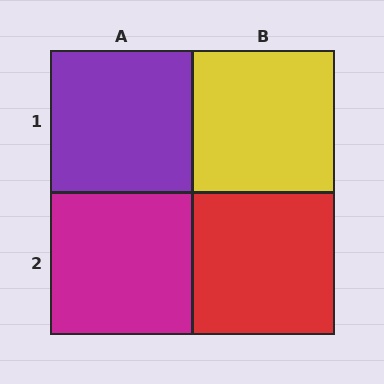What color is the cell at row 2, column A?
Magenta.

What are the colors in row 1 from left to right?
Purple, yellow.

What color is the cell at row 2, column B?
Red.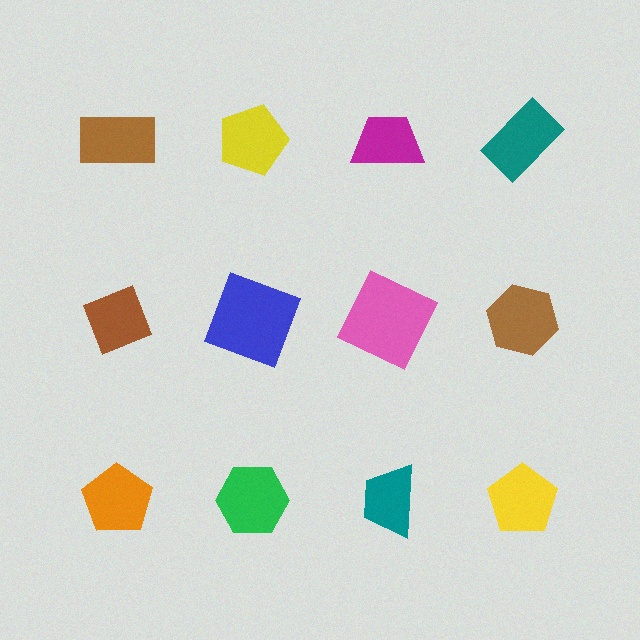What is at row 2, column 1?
A brown diamond.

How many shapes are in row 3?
4 shapes.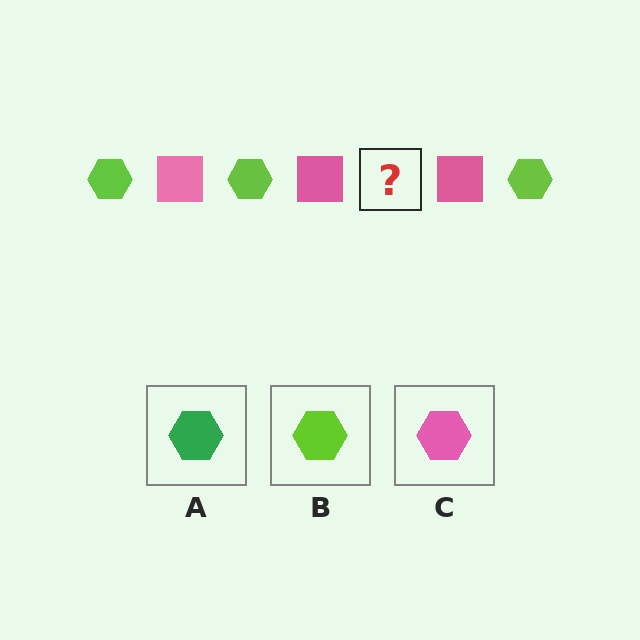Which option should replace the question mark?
Option B.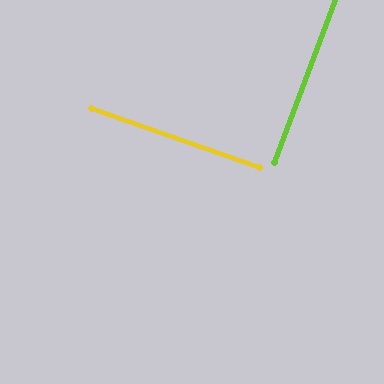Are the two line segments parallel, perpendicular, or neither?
Perpendicular — they meet at approximately 89°.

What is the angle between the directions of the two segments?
Approximately 89 degrees.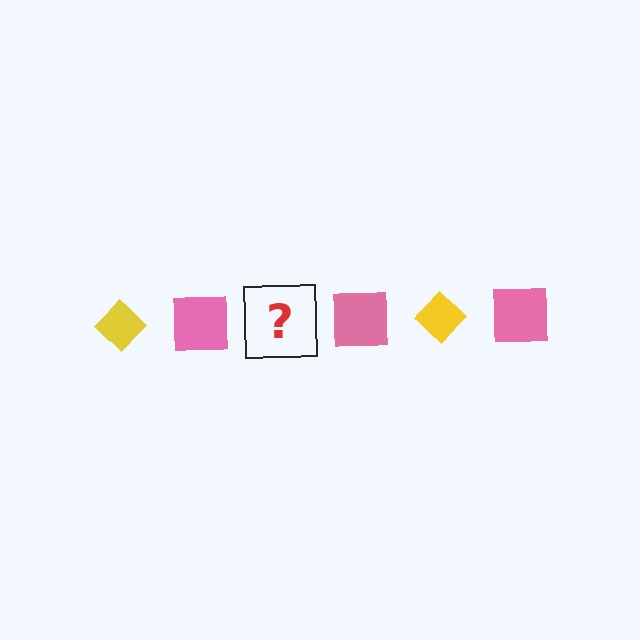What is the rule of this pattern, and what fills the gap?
The rule is that the pattern alternates between yellow diamond and pink square. The gap should be filled with a yellow diamond.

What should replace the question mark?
The question mark should be replaced with a yellow diamond.